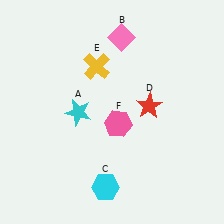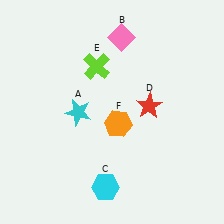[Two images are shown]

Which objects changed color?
E changed from yellow to lime. F changed from pink to orange.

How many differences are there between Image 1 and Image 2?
There are 2 differences between the two images.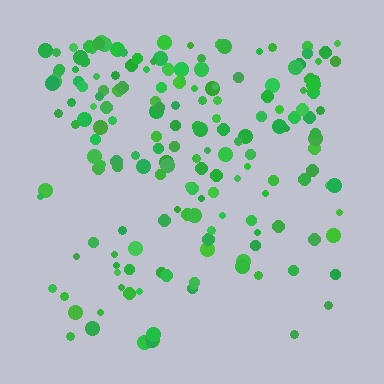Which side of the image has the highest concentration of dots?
The top.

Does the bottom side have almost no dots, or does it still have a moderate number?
Still a moderate number, just noticeably fewer than the top.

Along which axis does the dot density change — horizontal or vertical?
Vertical.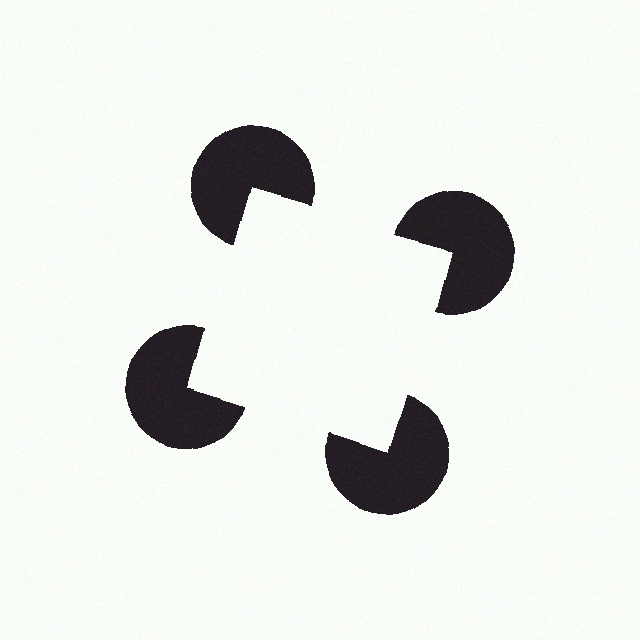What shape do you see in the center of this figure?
An illusory square — its edges are inferred from the aligned wedge cuts in the pac-man discs, not physically drawn.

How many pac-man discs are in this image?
There are 4 — one at each vertex of the illusory square.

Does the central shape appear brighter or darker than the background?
It typically appears slightly brighter than the background, even though no actual brightness change is drawn.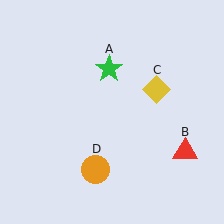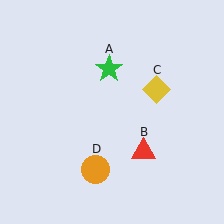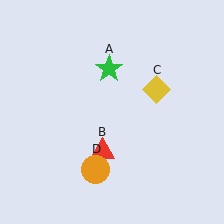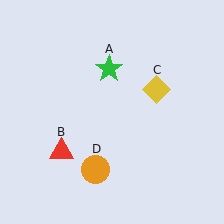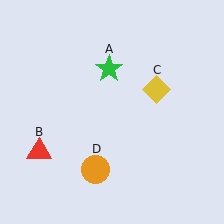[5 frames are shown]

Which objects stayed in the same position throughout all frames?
Green star (object A) and yellow diamond (object C) and orange circle (object D) remained stationary.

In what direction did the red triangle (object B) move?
The red triangle (object B) moved left.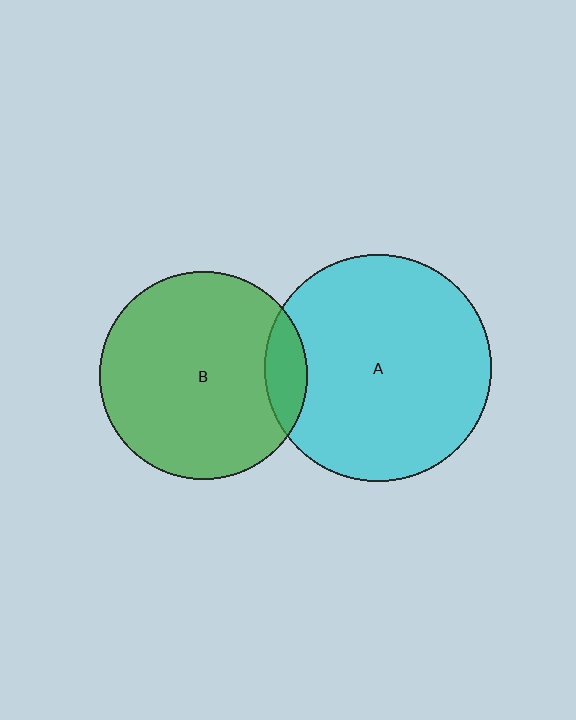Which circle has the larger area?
Circle A (cyan).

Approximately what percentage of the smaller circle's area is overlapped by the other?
Approximately 10%.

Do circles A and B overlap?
Yes.